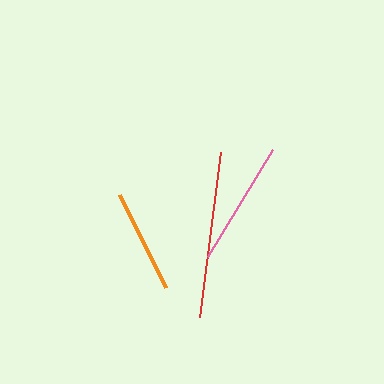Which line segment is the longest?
The red line is the longest at approximately 166 pixels.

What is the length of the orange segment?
The orange segment is approximately 104 pixels long.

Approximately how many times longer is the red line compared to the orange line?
The red line is approximately 1.6 times the length of the orange line.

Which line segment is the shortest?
The orange line is the shortest at approximately 104 pixels.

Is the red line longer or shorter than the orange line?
The red line is longer than the orange line.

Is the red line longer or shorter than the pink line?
The red line is longer than the pink line.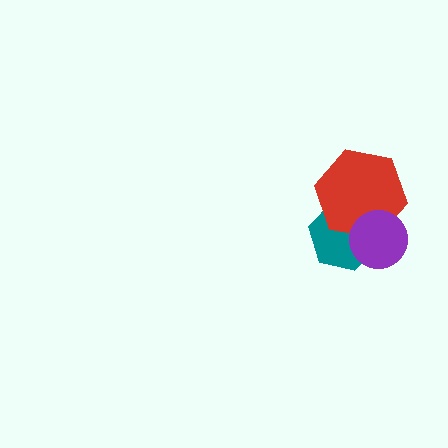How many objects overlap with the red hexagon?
2 objects overlap with the red hexagon.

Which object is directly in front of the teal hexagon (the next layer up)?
The red hexagon is directly in front of the teal hexagon.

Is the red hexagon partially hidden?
Yes, it is partially covered by another shape.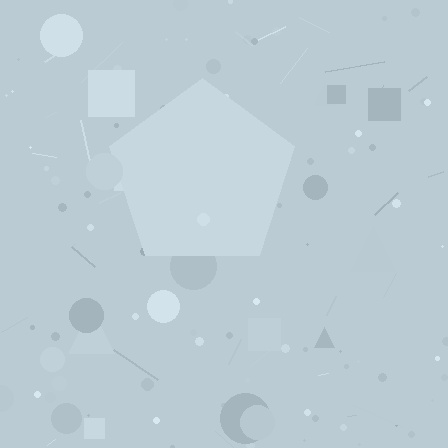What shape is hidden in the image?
A pentagon is hidden in the image.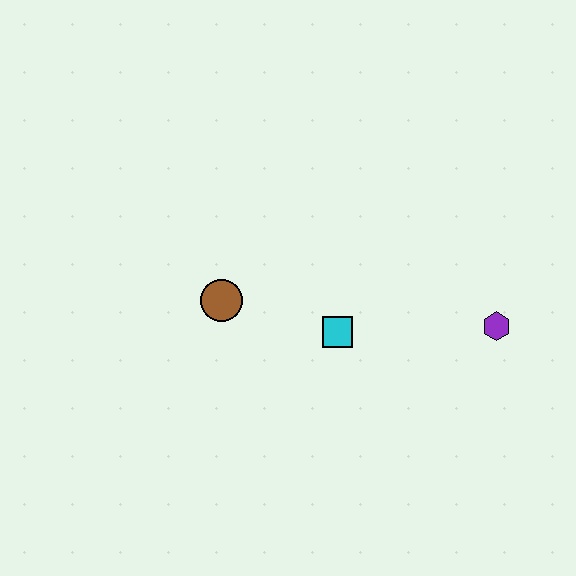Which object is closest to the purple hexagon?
The cyan square is closest to the purple hexagon.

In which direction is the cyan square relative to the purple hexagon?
The cyan square is to the left of the purple hexagon.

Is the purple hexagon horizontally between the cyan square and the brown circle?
No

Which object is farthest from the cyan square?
The purple hexagon is farthest from the cyan square.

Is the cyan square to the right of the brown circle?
Yes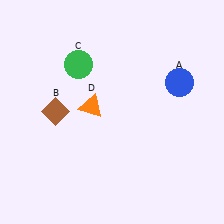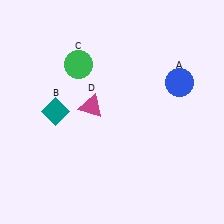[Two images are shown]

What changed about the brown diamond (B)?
In Image 1, B is brown. In Image 2, it changed to teal.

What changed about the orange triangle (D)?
In Image 1, D is orange. In Image 2, it changed to magenta.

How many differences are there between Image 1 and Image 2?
There are 2 differences between the two images.